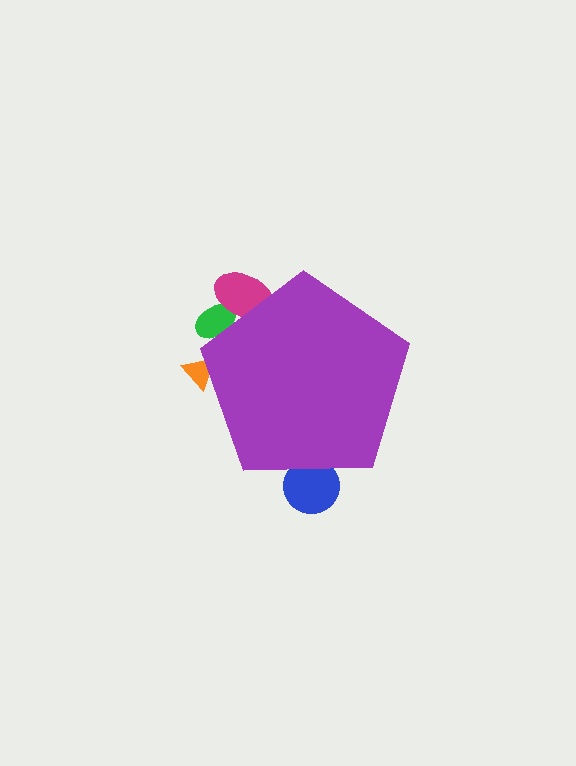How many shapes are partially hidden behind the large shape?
4 shapes are partially hidden.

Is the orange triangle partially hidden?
Yes, the orange triangle is partially hidden behind the purple pentagon.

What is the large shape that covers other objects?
A purple pentagon.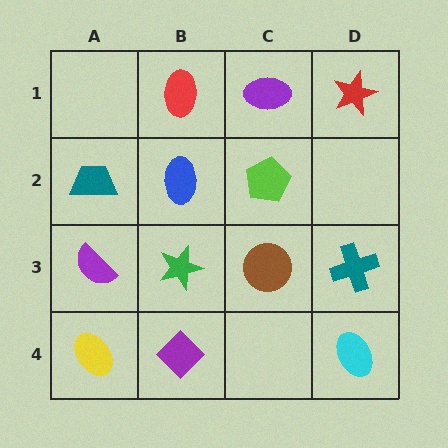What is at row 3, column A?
A purple semicircle.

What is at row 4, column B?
A purple diamond.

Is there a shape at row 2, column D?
No, that cell is empty.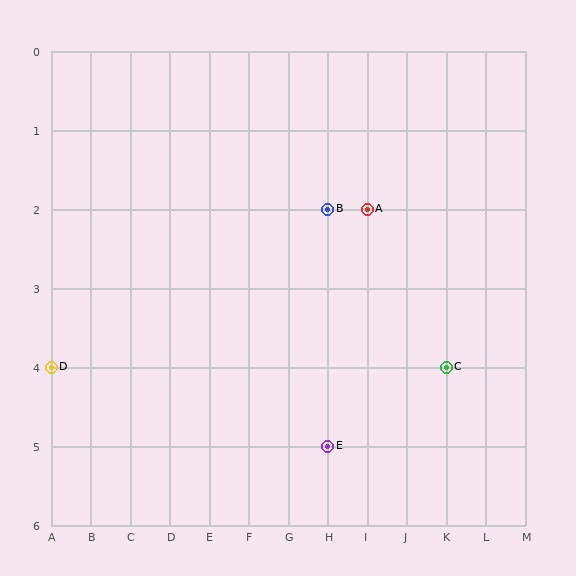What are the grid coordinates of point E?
Point E is at grid coordinates (H, 5).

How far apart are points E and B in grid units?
Points E and B are 3 rows apart.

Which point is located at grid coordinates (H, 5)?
Point E is at (H, 5).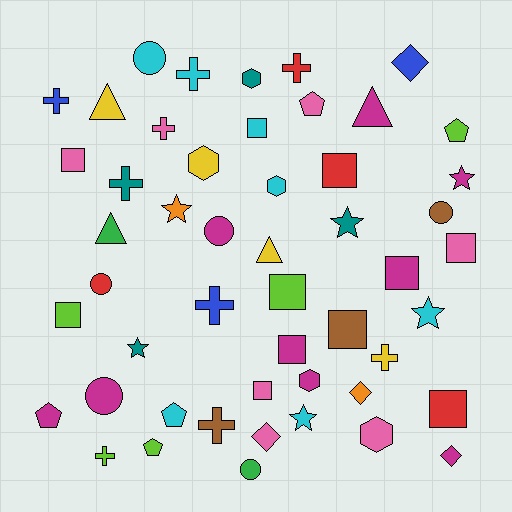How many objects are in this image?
There are 50 objects.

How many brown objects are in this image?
There are 3 brown objects.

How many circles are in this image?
There are 6 circles.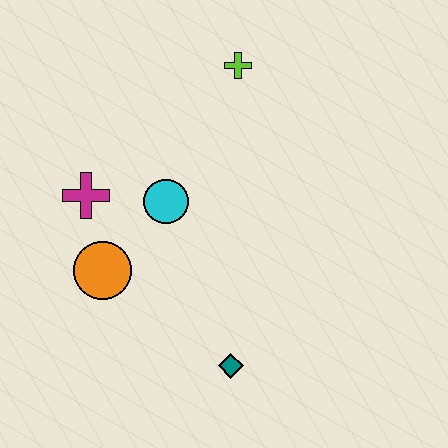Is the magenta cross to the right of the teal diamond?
No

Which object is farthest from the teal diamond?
The lime cross is farthest from the teal diamond.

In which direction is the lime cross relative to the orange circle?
The lime cross is above the orange circle.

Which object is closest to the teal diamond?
The orange circle is closest to the teal diamond.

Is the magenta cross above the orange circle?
Yes